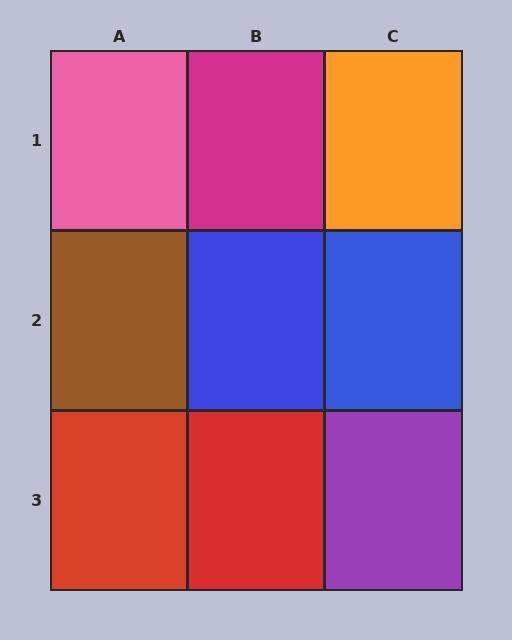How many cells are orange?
1 cell is orange.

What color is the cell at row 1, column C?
Orange.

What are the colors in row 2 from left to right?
Brown, blue, blue.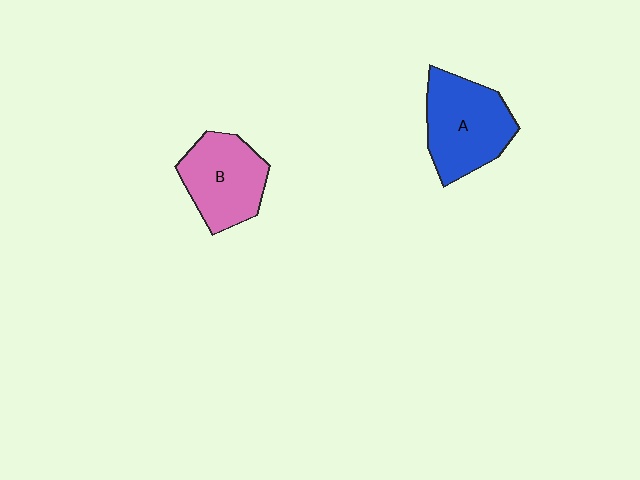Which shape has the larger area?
Shape A (blue).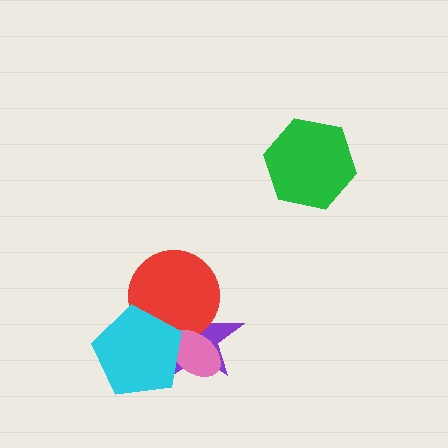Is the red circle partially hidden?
Yes, it is partially covered by another shape.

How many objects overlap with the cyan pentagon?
3 objects overlap with the cyan pentagon.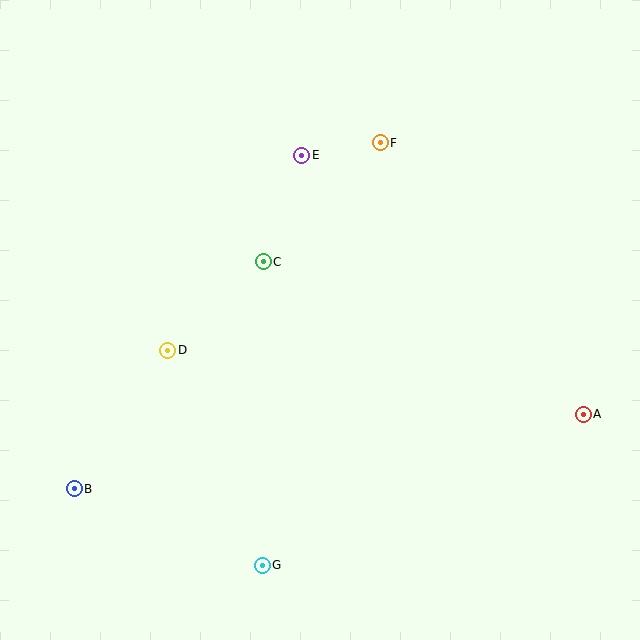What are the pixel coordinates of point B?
Point B is at (74, 489).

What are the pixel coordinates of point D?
Point D is at (168, 350).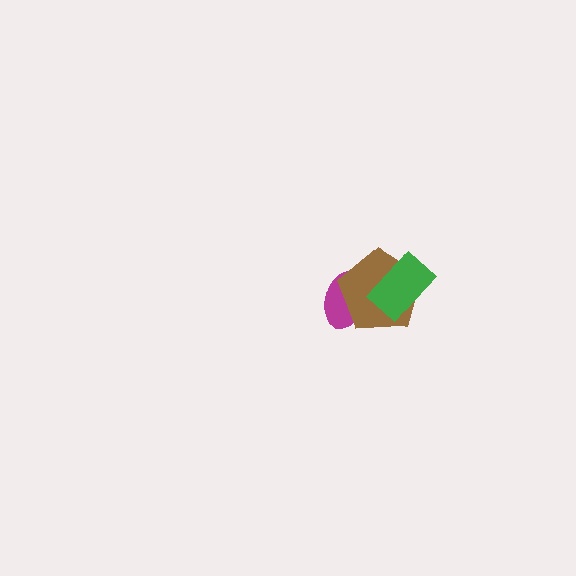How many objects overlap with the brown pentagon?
2 objects overlap with the brown pentagon.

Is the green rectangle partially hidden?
No, no other shape covers it.